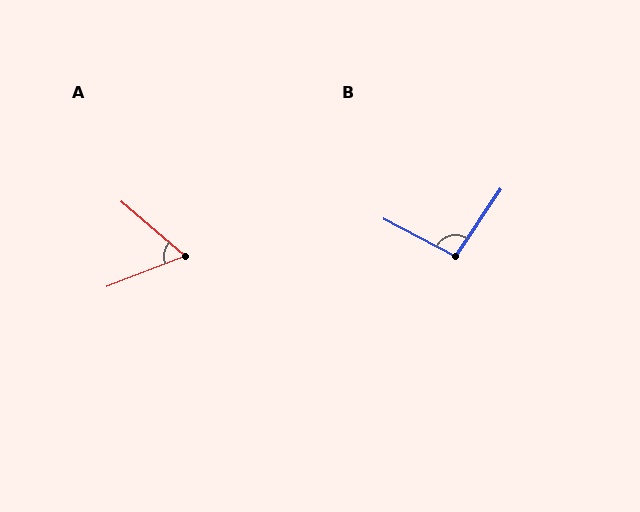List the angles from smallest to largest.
A (62°), B (96°).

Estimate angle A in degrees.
Approximately 62 degrees.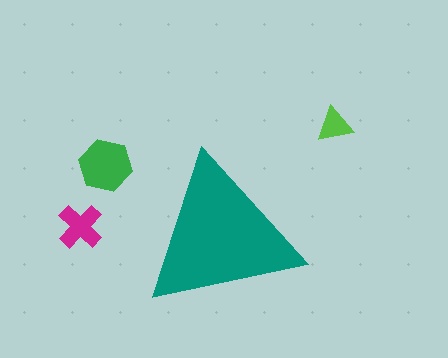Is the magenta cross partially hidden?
No, the magenta cross is fully visible.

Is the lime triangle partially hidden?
No, the lime triangle is fully visible.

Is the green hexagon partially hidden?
No, the green hexagon is fully visible.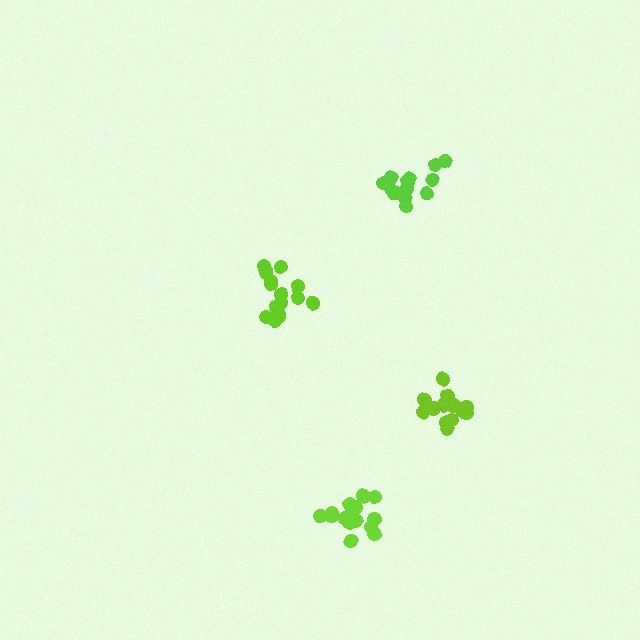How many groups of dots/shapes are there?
There are 4 groups.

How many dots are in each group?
Group 1: 15 dots, Group 2: 14 dots, Group 3: 15 dots, Group 4: 16 dots (60 total).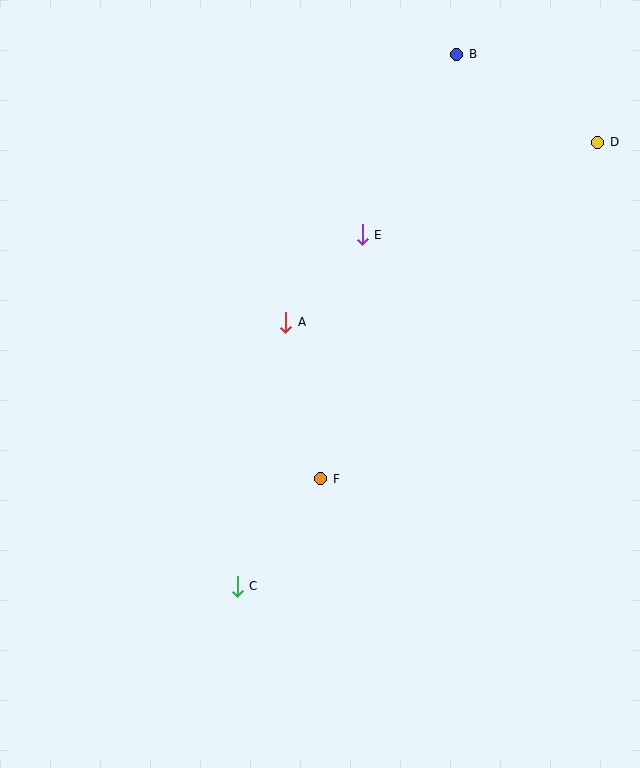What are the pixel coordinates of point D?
Point D is at (598, 142).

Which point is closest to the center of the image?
Point A at (286, 322) is closest to the center.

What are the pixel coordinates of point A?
Point A is at (286, 322).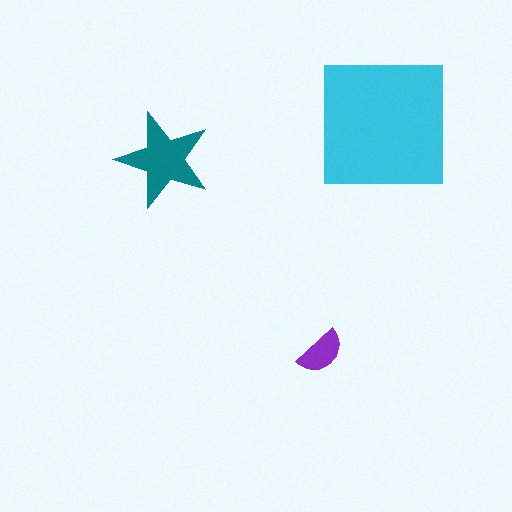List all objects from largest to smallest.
The cyan square, the teal star, the purple semicircle.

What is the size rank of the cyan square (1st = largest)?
1st.